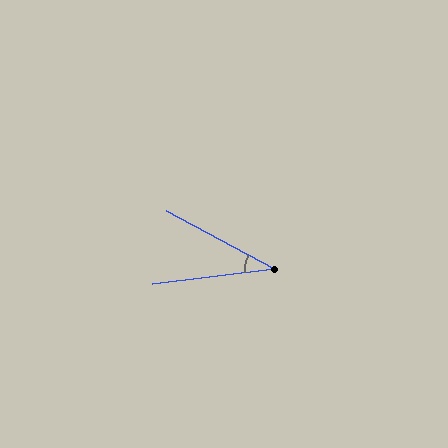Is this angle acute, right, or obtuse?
It is acute.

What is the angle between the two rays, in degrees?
Approximately 35 degrees.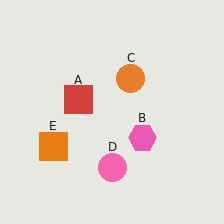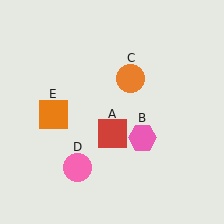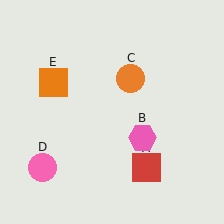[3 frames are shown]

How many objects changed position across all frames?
3 objects changed position: red square (object A), pink circle (object D), orange square (object E).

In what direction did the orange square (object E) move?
The orange square (object E) moved up.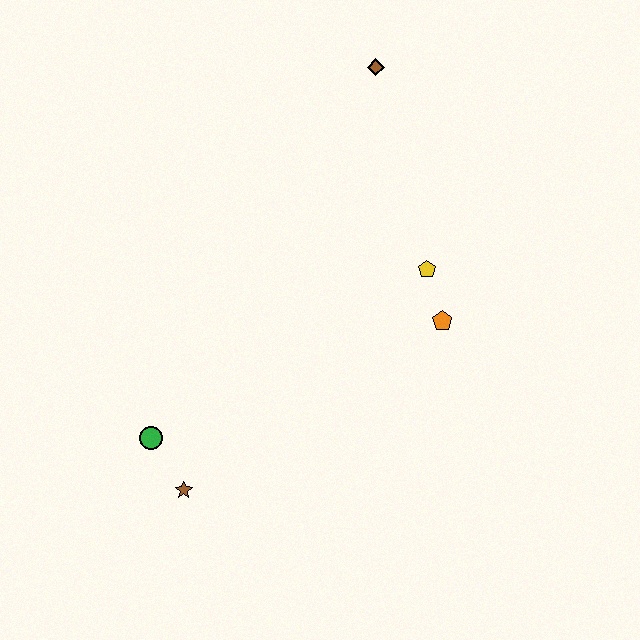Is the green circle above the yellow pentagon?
No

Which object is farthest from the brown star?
The brown diamond is farthest from the brown star.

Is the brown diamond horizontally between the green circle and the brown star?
No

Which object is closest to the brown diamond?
The yellow pentagon is closest to the brown diamond.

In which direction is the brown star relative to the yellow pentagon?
The brown star is to the left of the yellow pentagon.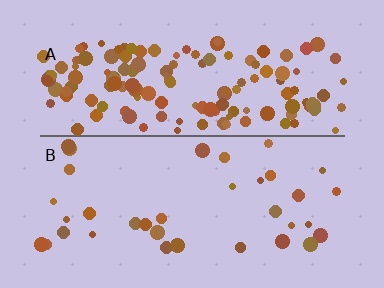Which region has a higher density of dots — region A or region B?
A (the top).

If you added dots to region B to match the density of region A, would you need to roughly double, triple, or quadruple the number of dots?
Approximately quadruple.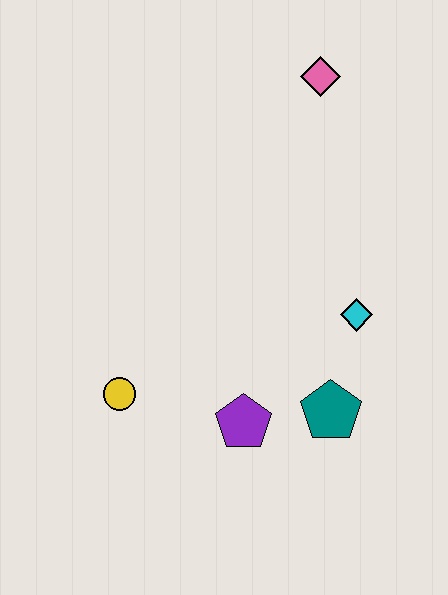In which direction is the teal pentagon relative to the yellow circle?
The teal pentagon is to the right of the yellow circle.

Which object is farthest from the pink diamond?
The yellow circle is farthest from the pink diamond.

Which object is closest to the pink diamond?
The cyan diamond is closest to the pink diamond.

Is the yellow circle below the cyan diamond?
Yes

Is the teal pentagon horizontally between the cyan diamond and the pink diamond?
Yes